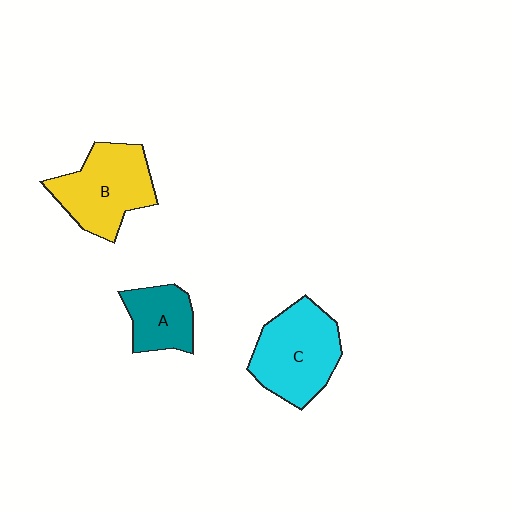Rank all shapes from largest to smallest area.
From largest to smallest: C (cyan), B (yellow), A (teal).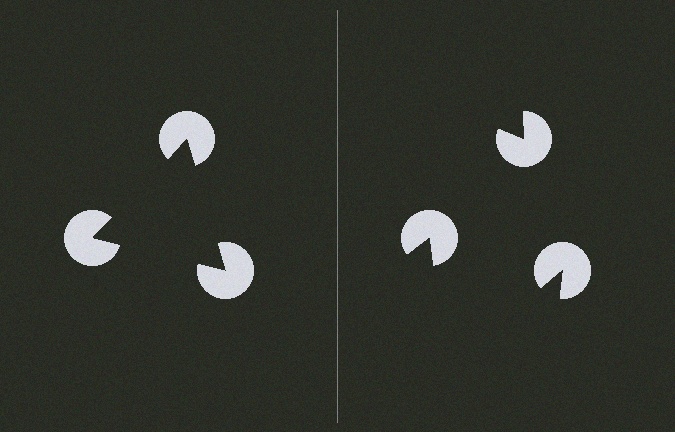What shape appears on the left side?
An illusory triangle.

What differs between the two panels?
The pac-man discs are positioned identically on both sides; only the wedge orientations differ. On the left they align to a triangle; on the right they are misaligned.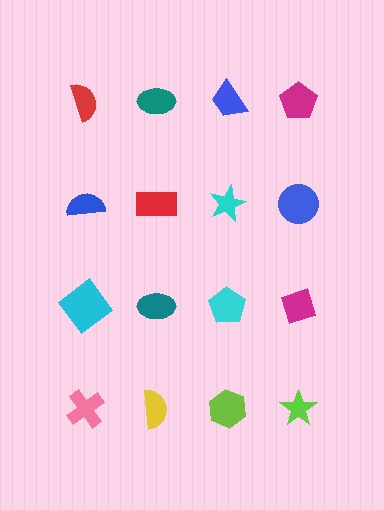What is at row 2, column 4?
A blue circle.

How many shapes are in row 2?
4 shapes.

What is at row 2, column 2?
A red rectangle.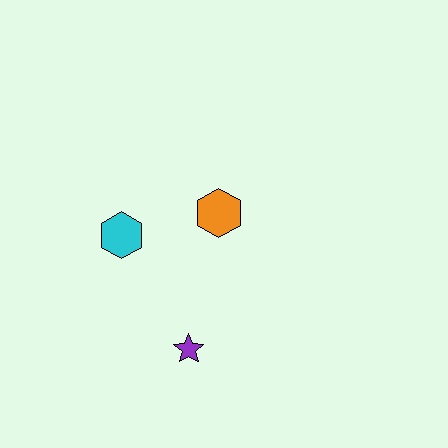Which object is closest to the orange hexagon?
The cyan hexagon is closest to the orange hexagon.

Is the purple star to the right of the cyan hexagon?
Yes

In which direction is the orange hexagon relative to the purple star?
The orange hexagon is above the purple star.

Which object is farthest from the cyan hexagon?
The purple star is farthest from the cyan hexagon.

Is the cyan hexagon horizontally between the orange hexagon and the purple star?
No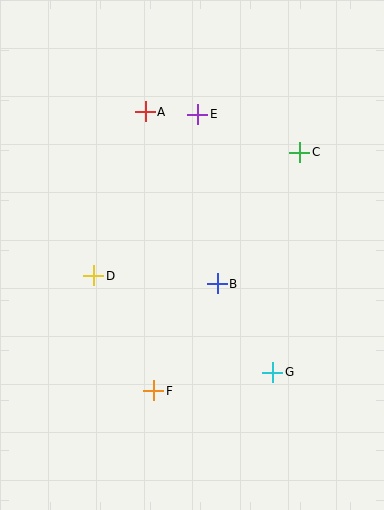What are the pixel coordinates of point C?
Point C is at (300, 152).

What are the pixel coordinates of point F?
Point F is at (154, 391).